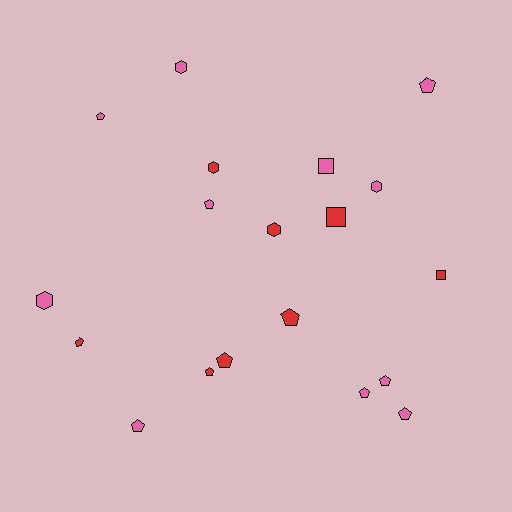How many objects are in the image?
There are 19 objects.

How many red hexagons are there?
There are 2 red hexagons.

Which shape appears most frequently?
Pentagon, with 11 objects.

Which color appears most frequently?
Pink, with 11 objects.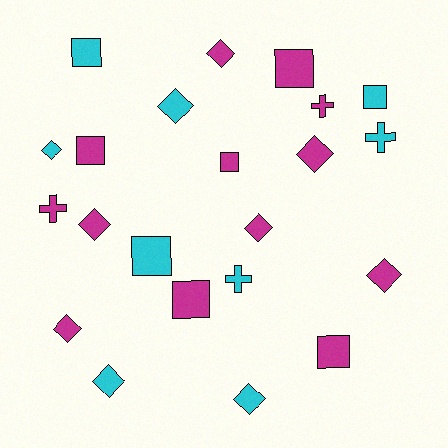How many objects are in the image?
There are 22 objects.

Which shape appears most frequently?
Diamond, with 10 objects.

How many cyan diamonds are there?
There are 4 cyan diamonds.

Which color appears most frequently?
Magenta, with 13 objects.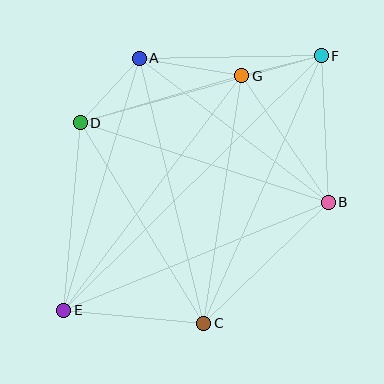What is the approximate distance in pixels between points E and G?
The distance between E and G is approximately 294 pixels.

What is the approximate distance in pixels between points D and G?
The distance between D and G is approximately 168 pixels.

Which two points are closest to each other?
Points F and G are closest to each other.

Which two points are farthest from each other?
Points E and F are farthest from each other.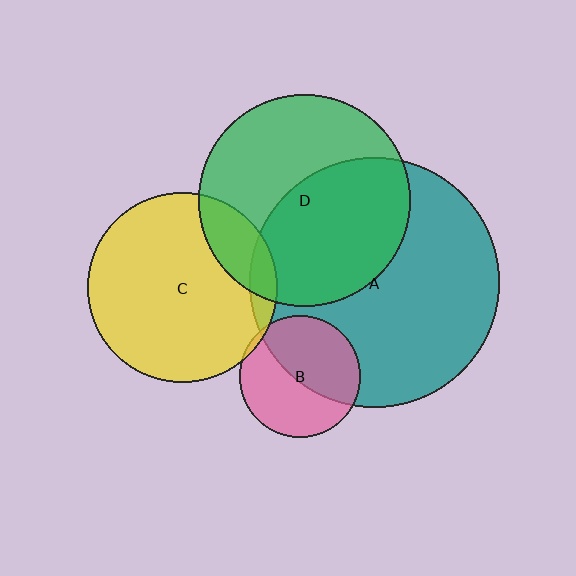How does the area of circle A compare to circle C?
Approximately 1.7 times.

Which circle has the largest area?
Circle A (teal).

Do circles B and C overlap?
Yes.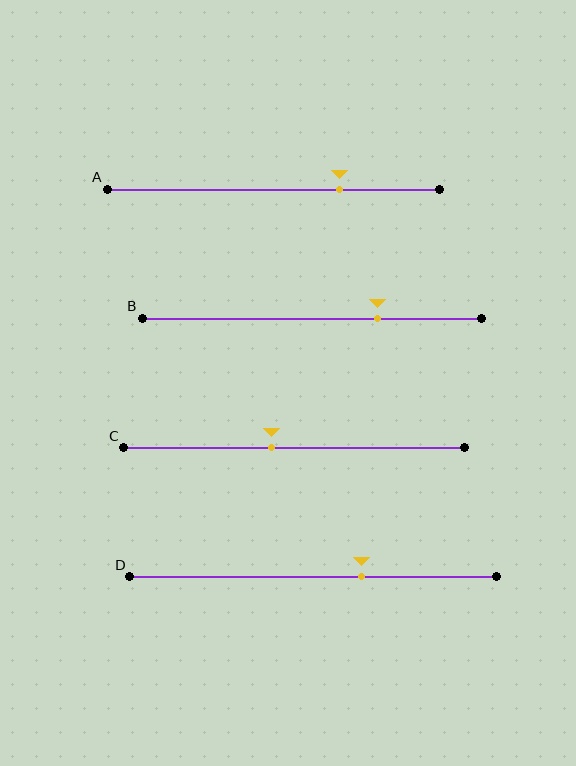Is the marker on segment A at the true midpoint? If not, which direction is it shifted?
No, the marker on segment A is shifted to the right by about 20% of the segment length.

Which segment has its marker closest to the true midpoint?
Segment C has its marker closest to the true midpoint.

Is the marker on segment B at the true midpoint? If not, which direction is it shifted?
No, the marker on segment B is shifted to the right by about 19% of the segment length.